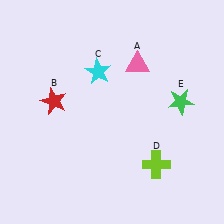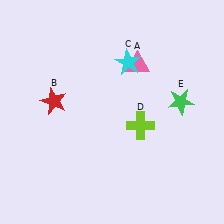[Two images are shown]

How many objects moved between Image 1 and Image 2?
2 objects moved between the two images.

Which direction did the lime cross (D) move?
The lime cross (D) moved up.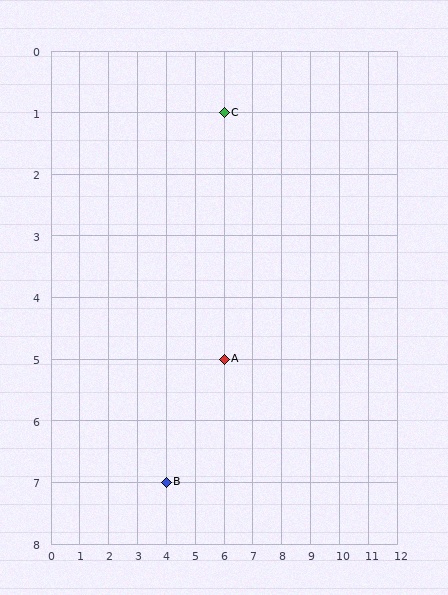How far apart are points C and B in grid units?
Points C and B are 2 columns and 6 rows apart (about 6.3 grid units diagonally).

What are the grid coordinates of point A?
Point A is at grid coordinates (6, 5).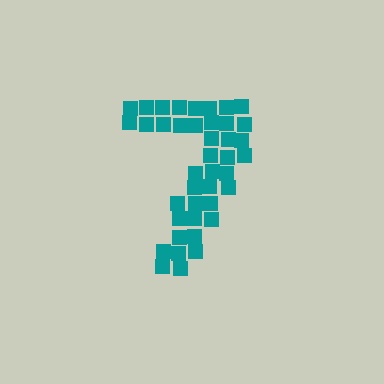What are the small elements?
The small elements are squares.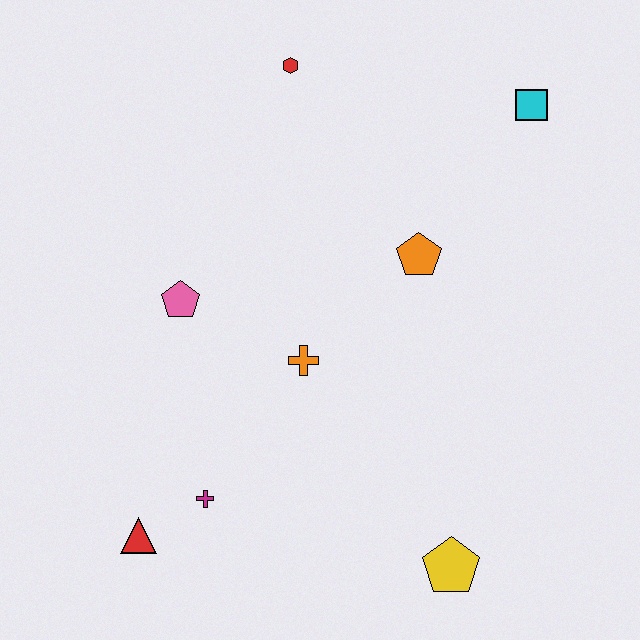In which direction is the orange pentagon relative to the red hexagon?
The orange pentagon is below the red hexagon.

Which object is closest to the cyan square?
The orange pentagon is closest to the cyan square.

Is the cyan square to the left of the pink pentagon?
No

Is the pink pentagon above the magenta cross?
Yes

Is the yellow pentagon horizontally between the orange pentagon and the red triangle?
No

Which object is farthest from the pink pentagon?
The cyan square is farthest from the pink pentagon.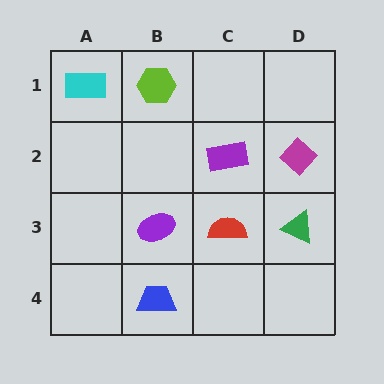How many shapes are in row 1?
2 shapes.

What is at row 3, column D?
A green triangle.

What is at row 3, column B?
A purple ellipse.